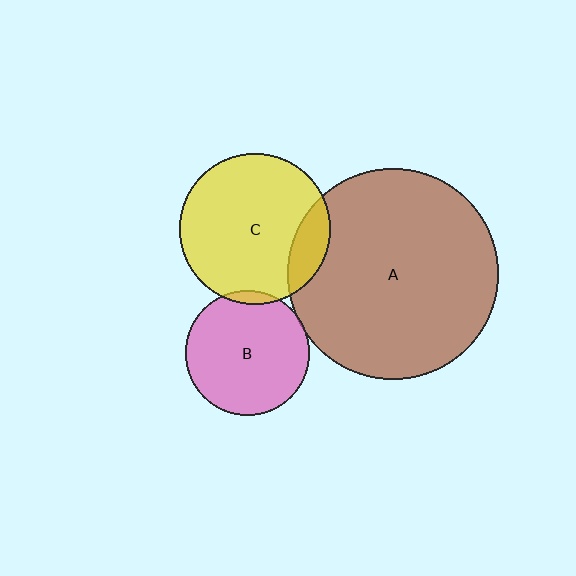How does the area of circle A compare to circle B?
Approximately 2.9 times.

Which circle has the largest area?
Circle A (brown).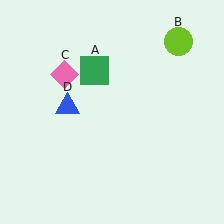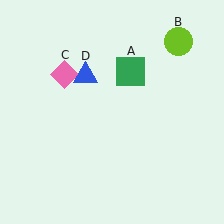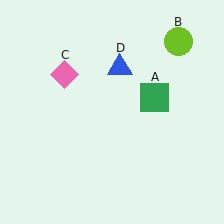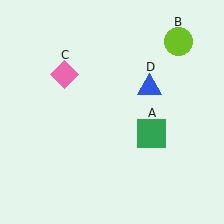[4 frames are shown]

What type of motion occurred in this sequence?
The green square (object A), blue triangle (object D) rotated clockwise around the center of the scene.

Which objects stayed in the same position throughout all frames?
Lime circle (object B) and pink diamond (object C) remained stationary.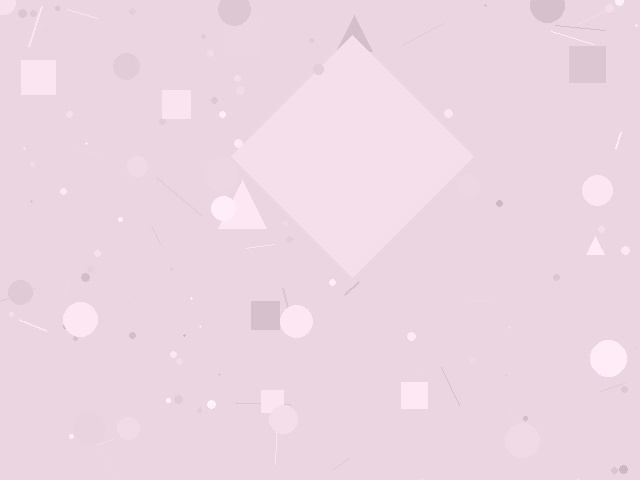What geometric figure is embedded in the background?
A diamond is embedded in the background.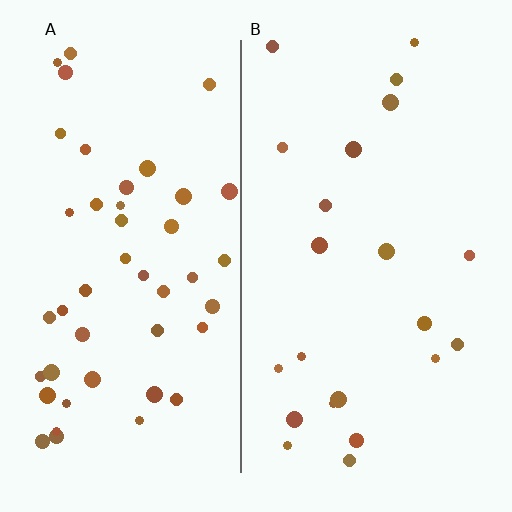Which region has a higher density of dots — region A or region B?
A (the left).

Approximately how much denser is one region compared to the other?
Approximately 2.1× — region A over region B.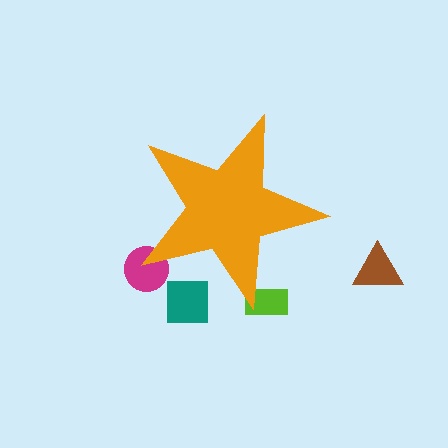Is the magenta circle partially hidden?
Yes, the magenta circle is partially hidden behind the orange star.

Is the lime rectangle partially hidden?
Yes, the lime rectangle is partially hidden behind the orange star.